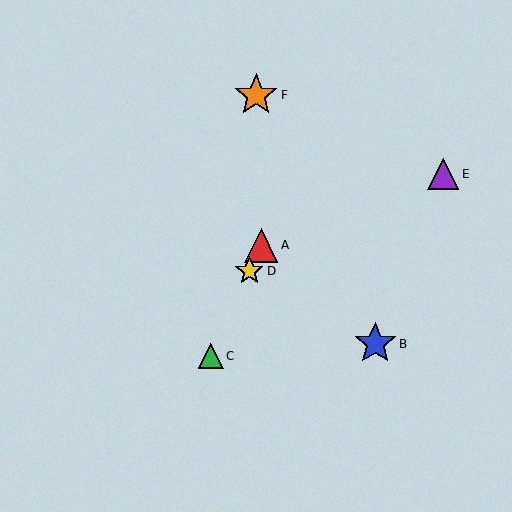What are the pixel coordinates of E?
Object E is at (443, 174).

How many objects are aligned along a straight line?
3 objects (A, C, D) are aligned along a straight line.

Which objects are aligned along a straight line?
Objects A, C, D are aligned along a straight line.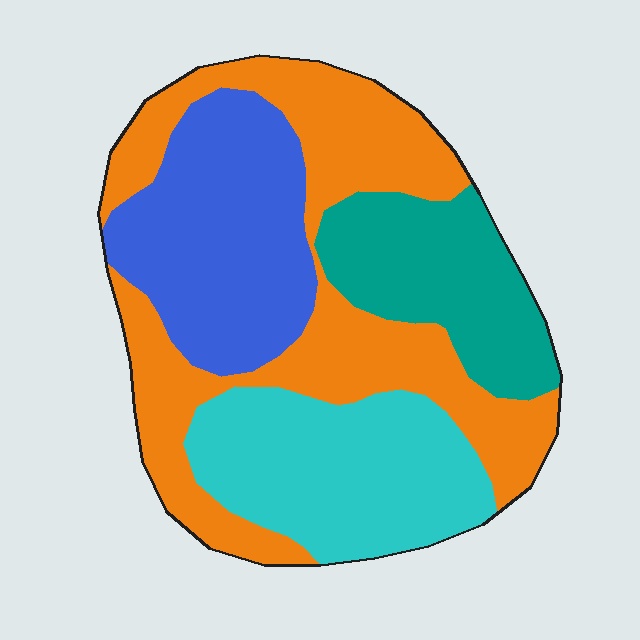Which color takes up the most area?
Orange, at roughly 40%.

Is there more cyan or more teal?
Cyan.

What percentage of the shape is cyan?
Cyan takes up about one fifth (1/5) of the shape.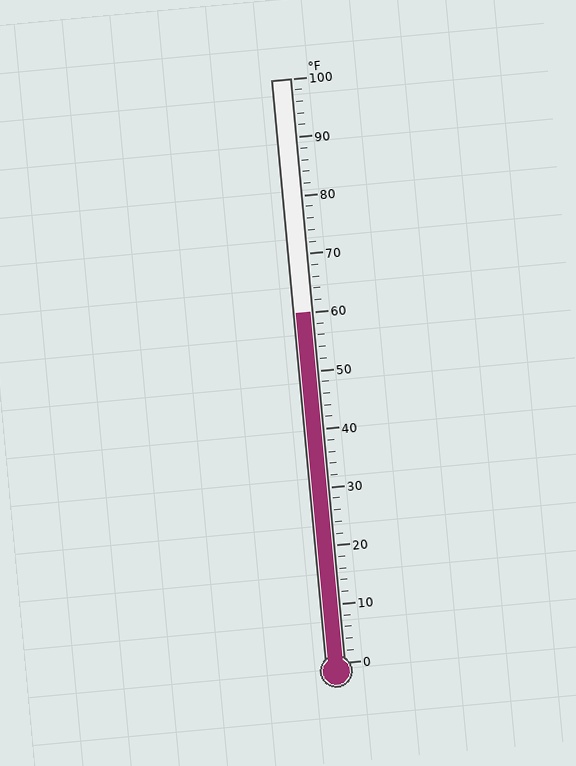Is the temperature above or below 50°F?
The temperature is above 50°F.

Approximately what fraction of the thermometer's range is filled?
The thermometer is filled to approximately 60% of its range.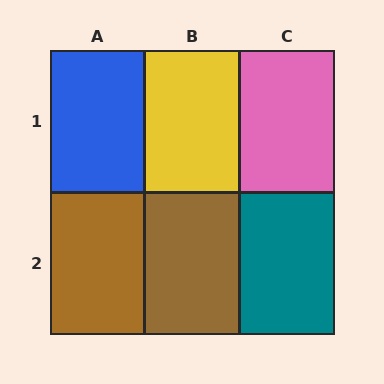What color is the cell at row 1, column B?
Yellow.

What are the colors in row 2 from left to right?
Brown, brown, teal.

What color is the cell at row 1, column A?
Blue.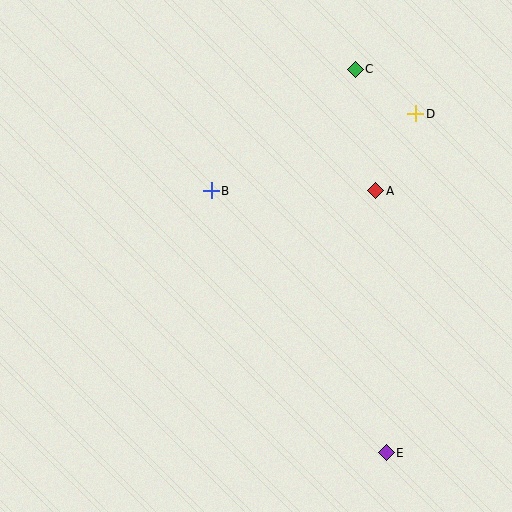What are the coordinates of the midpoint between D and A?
The midpoint between D and A is at (396, 152).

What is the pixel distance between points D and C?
The distance between D and C is 75 pixels.